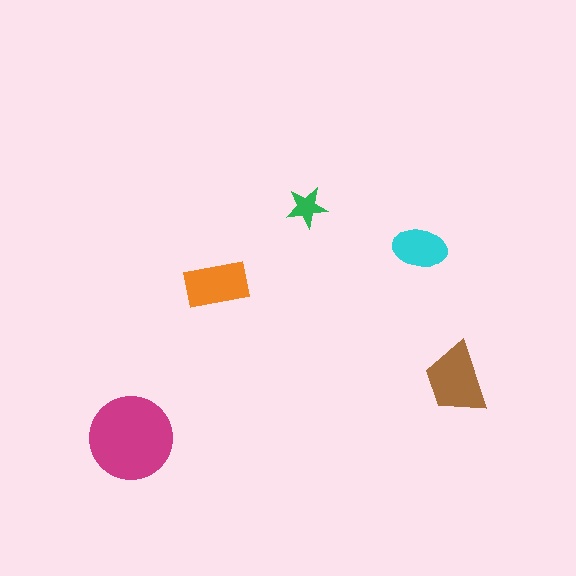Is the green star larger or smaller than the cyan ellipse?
Smaller.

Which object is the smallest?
The green star.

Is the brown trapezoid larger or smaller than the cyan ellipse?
Larger.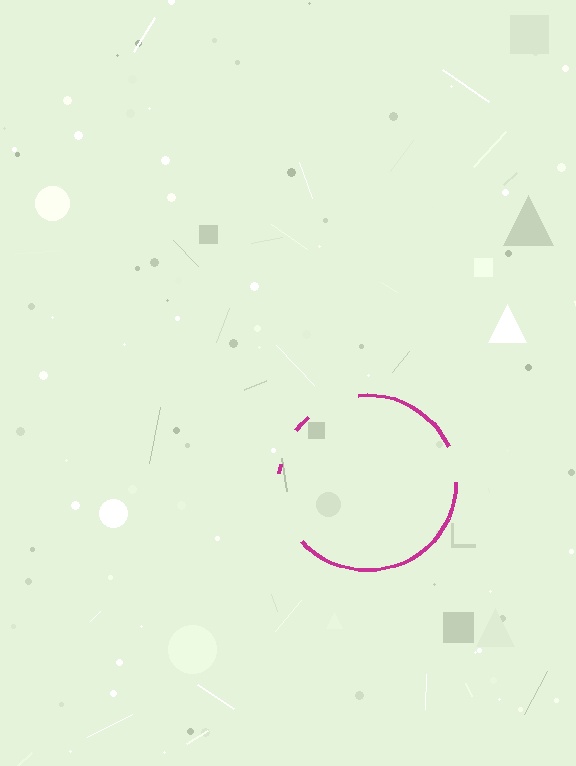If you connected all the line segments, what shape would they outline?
They would outline a circle.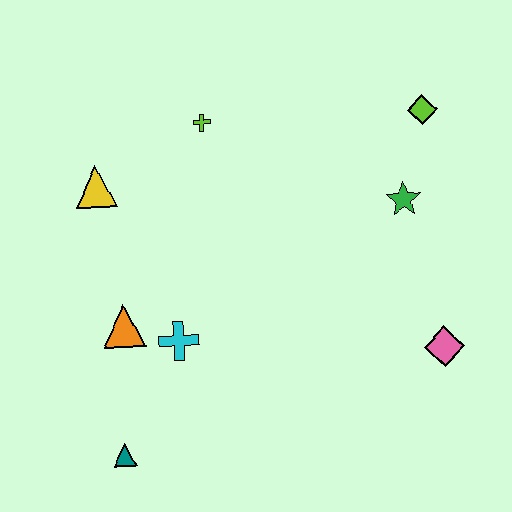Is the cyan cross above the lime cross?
No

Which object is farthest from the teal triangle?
The lime diamond is farthest from the teal triangle.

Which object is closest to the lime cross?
The yellow triangle is closest to the lime cross.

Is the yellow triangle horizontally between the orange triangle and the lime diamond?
No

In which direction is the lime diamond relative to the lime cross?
The lime diamond is to the right of the lime cross.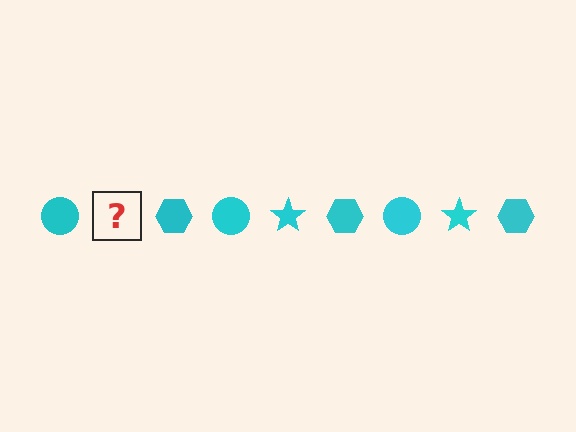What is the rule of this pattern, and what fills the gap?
The rule is that the pattern cycles through circle, star, hexagon shapes in cyan. The gap should be filled with a cyan star.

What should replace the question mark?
The question mark should be replaced with a cyan star.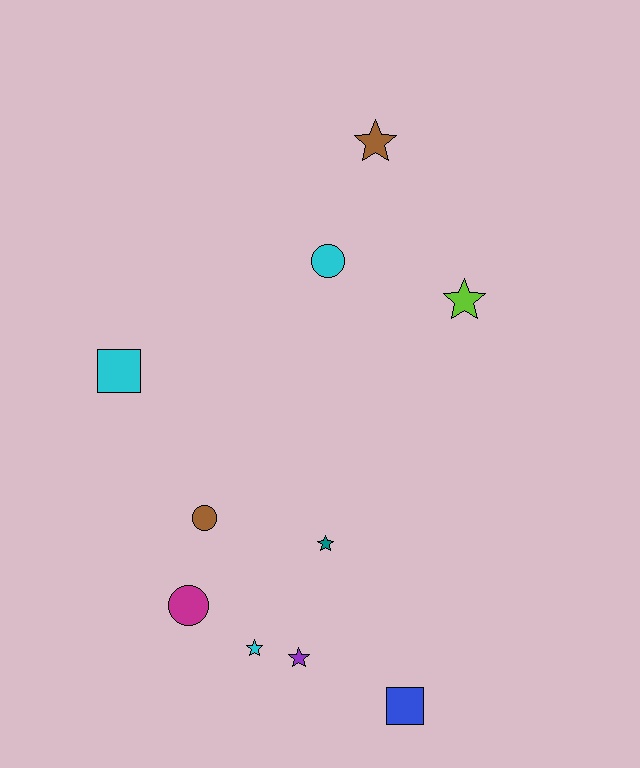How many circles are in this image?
There are 3 circles.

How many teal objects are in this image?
There is 1 teal object.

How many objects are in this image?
There are 10 objects.